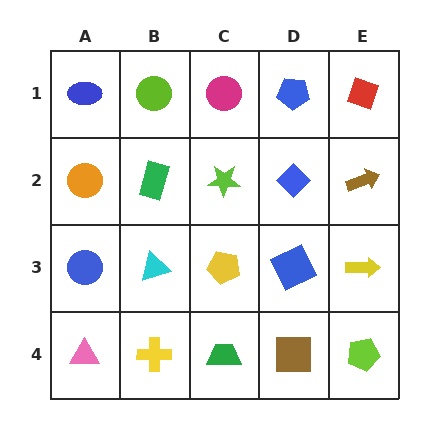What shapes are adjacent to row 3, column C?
A lime star (row 2, column C), a green trapezoid (row 4, column C), a cyan triangle (row 3, column B), a blue square (row 3, column D).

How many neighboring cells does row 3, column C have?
4.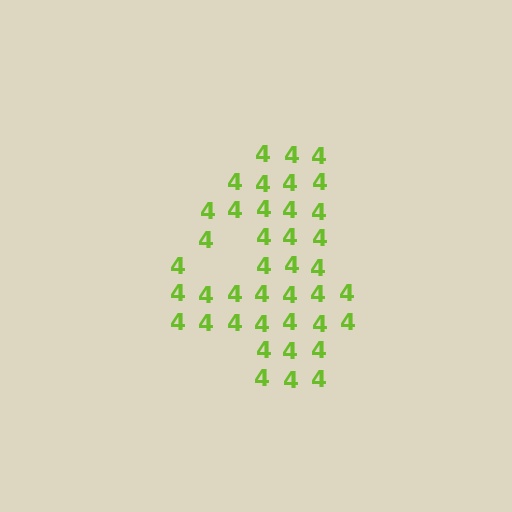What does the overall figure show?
The overall figure shows the digit 4.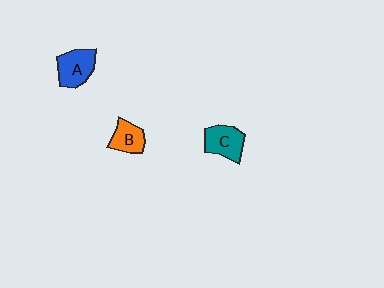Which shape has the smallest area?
Shape B (orange).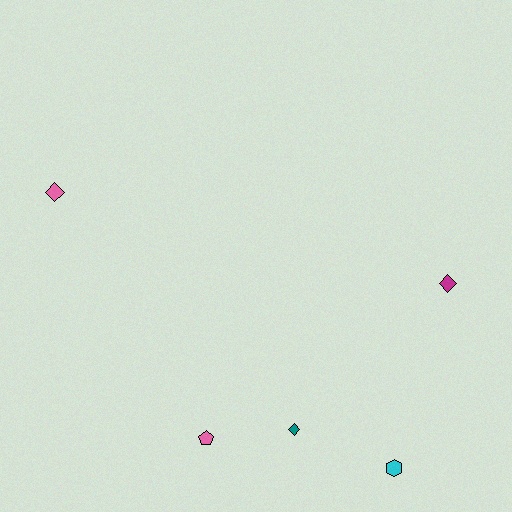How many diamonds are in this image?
There are 3 diamonds.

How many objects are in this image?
There are 5 objects.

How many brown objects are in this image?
There are no brown objects.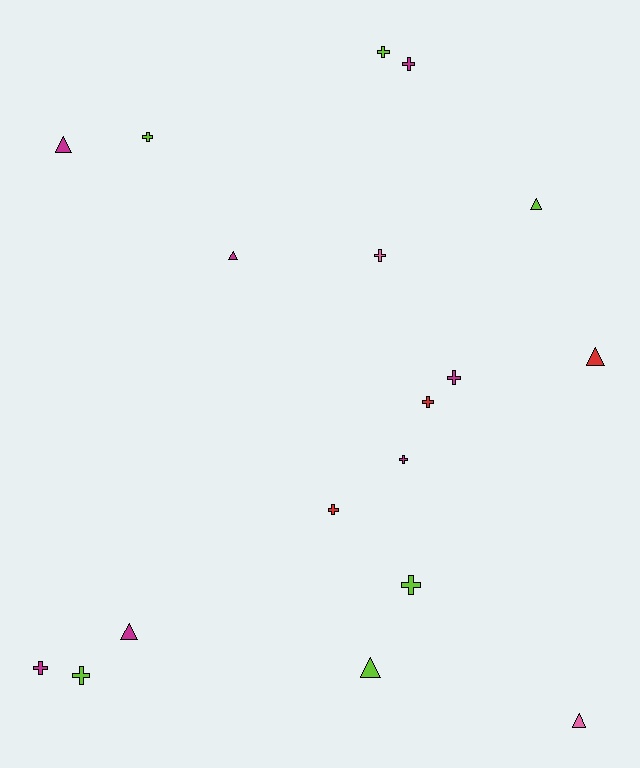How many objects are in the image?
There are 18 objects.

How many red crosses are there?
There are 2 red crosses.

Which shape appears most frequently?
Cross, with 11 objects.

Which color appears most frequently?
Magenta, with 7 objects.